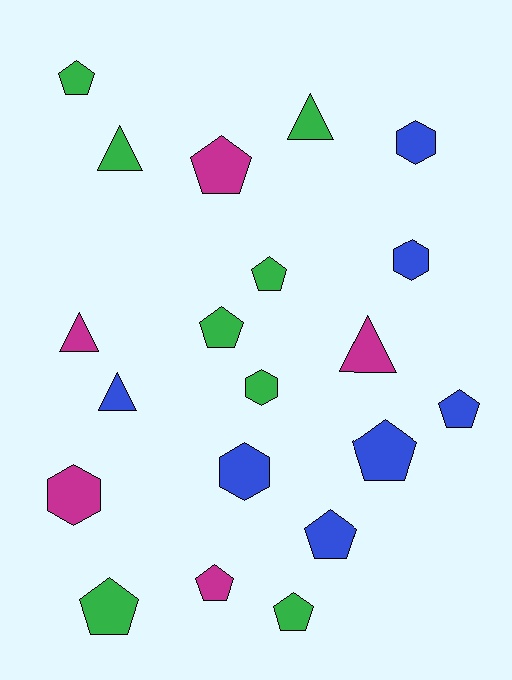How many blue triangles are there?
There is 1 blue triangle.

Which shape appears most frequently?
Pentagon, with 10 objects.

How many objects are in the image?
There are 20 objects.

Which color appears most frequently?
Green, with 8 objects.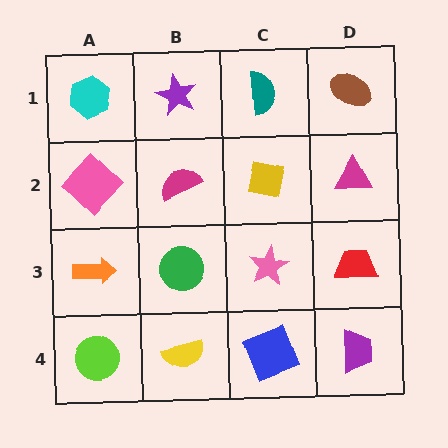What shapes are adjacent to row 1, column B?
A magenta semicircle (row 2, column B), a cyan hexagon (row 1, column A), a teal semicircle (row 1, column C).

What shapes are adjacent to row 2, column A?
A cyan hexagon (row 1, column A), an orange arrow (row 3, column A), a magenta semicircle (row 2, column B).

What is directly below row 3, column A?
A lime circle.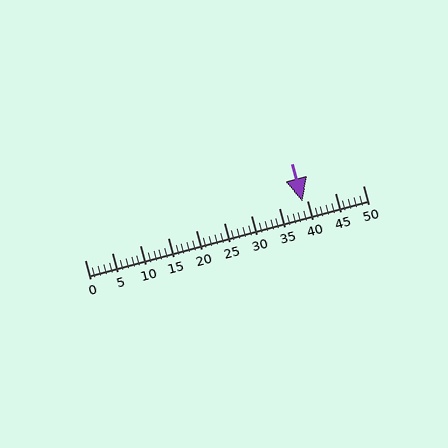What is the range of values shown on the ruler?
The ruler shows values from 0 to 50.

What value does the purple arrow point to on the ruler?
The purple arrow points to approximately 39.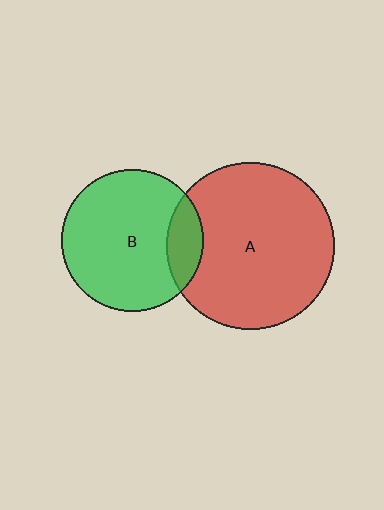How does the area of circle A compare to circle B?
Approximately 1.4 times.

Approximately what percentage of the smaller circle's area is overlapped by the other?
Approximately 15%.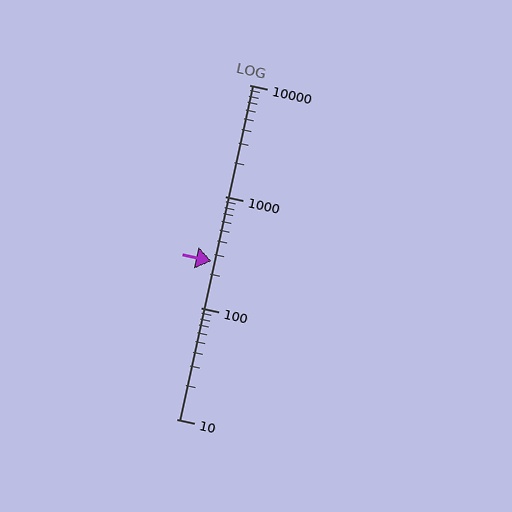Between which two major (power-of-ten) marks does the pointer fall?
The pointer is between 100 and 1000.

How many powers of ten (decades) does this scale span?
The scale spans 3 decades, from 10 to 10000.